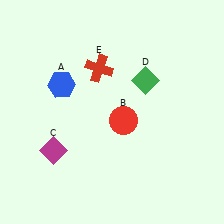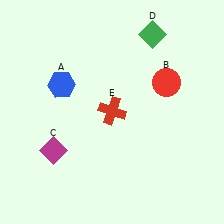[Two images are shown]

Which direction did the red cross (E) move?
The red cross (E) moved down.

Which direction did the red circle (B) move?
The red circle (B) moved right.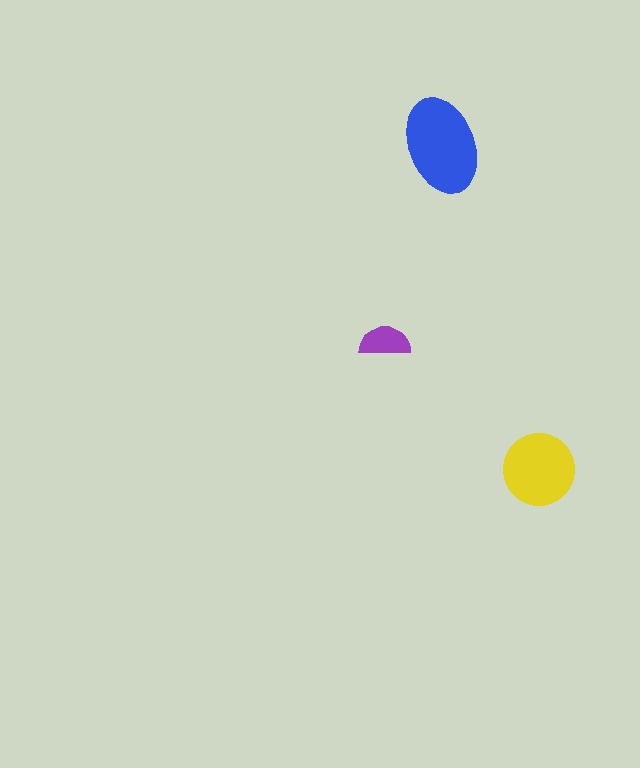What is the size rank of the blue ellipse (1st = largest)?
1st.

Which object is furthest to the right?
The yellow circle is rightmost.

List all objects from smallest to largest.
The purple semicircle, the yellow circle, the blue ellipse.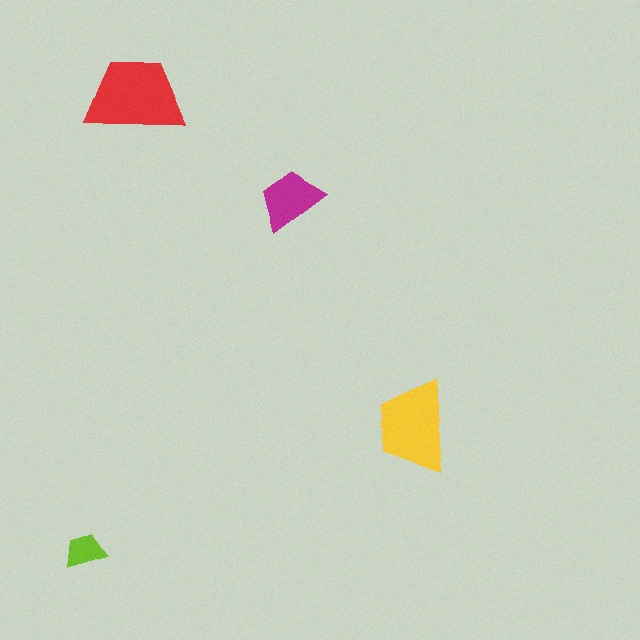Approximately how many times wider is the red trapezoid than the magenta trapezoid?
About 1.5 times wider.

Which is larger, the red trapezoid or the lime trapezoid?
The red one.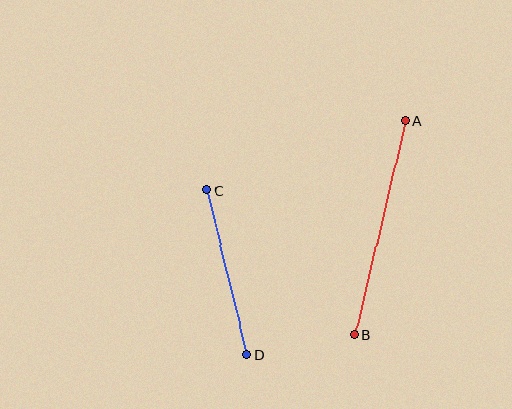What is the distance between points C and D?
The distance is approximately 169 pixels.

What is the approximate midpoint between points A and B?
The midpoint is at approximately (380, 228) pixels.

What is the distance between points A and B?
The distance is approximately 221 pixels.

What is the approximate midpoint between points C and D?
The midpoint is at approximately (227, 272) pixels.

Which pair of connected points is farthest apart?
Points A and B are farthest apart.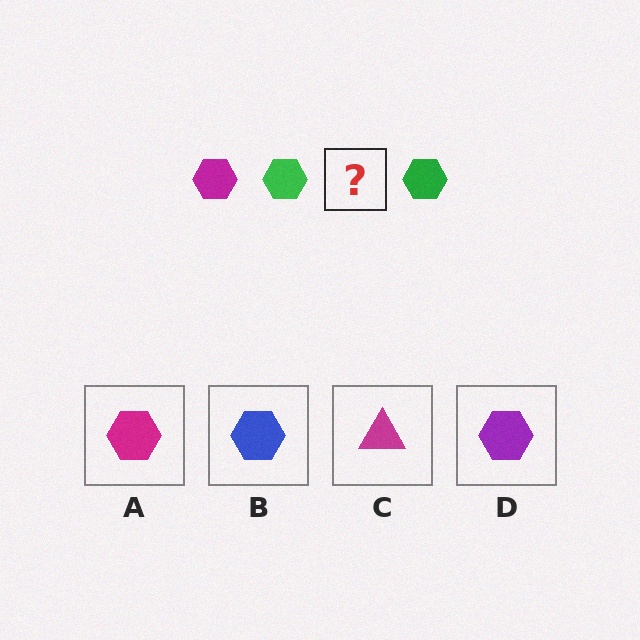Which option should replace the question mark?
Option A.